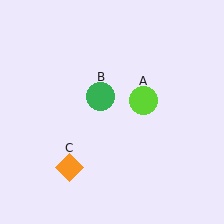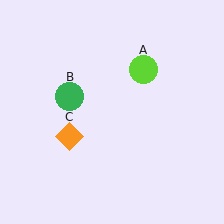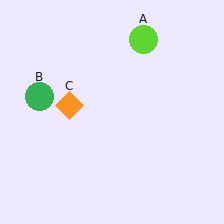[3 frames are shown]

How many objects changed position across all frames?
3 objects changed position: lime circle (object A), green circle (object B), orange diamond (object C).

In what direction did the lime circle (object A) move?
The lime circle (object A) moved up.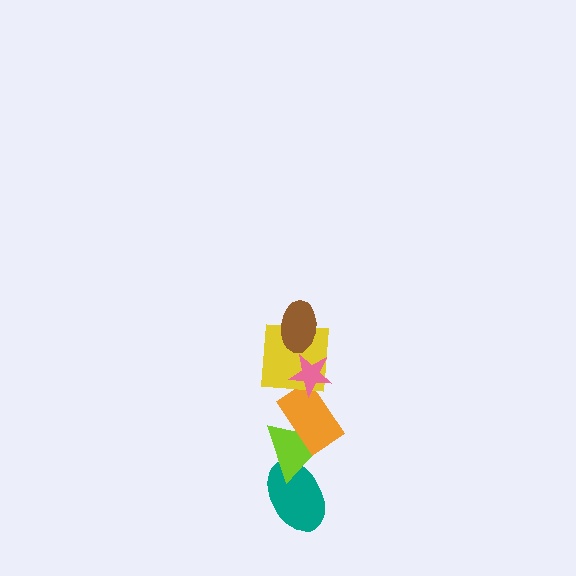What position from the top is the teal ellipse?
The teal ellipse is 6th from the top.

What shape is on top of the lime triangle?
The orange rectangle is on top of the lime triangle.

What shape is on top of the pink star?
The brown ellipse is on top of the pink star.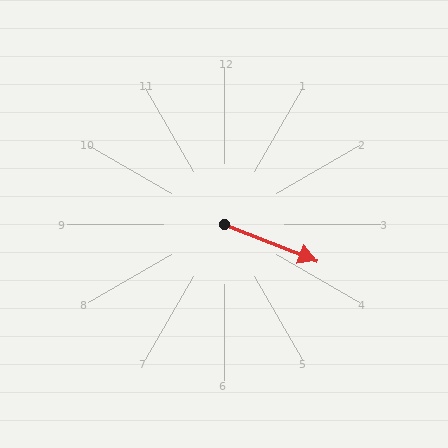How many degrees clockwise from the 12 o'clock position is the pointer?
Approximately 112 degrees.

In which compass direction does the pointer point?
East.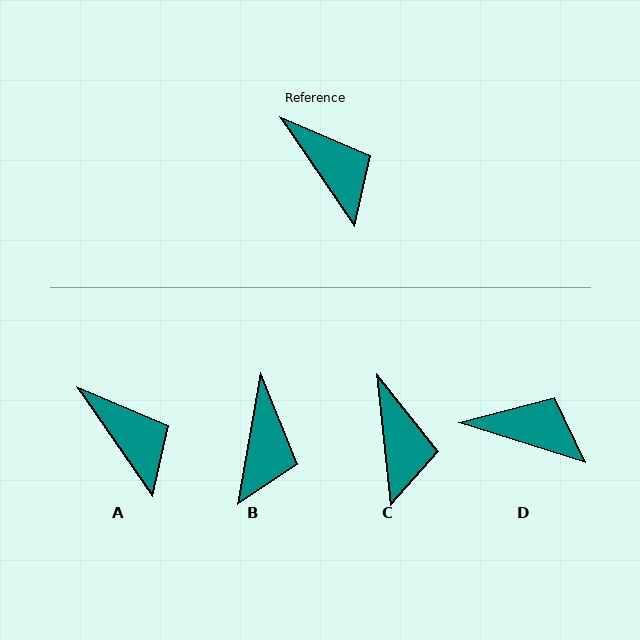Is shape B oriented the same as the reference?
No, it is off by about 44 degrees.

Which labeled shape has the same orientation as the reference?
A.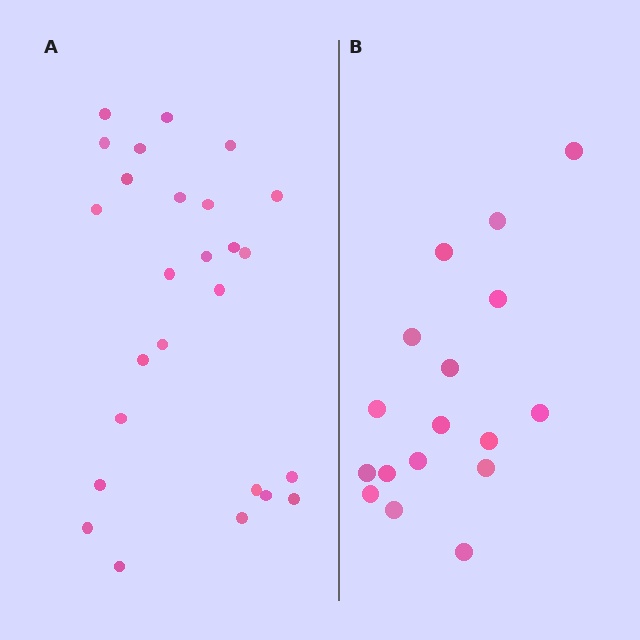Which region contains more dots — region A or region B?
Region A (the left region) has more dots.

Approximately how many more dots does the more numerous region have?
Region A has roughly 8 or so more dots than region B.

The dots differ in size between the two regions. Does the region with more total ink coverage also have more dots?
No. Region B has more total ink coverage because its dots are larger, but region A actually contains more individual dots. Total area can be misleading — the number of items is what matters here.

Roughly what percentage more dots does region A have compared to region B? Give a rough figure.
About 55% more.